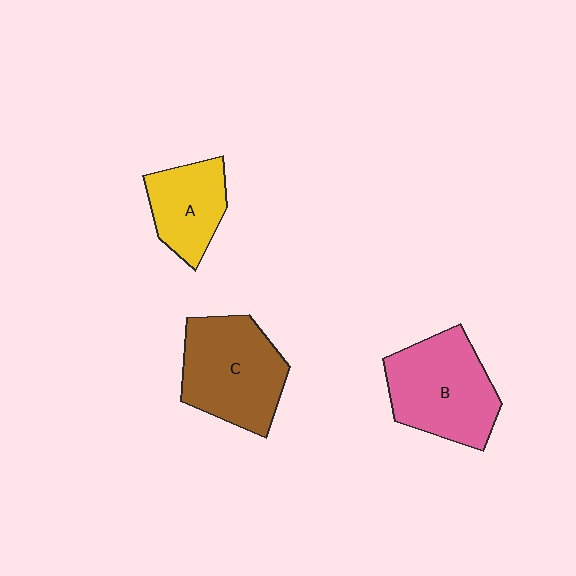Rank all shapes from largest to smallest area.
From largest to smallest: B (pink), C (brown), A (yellow).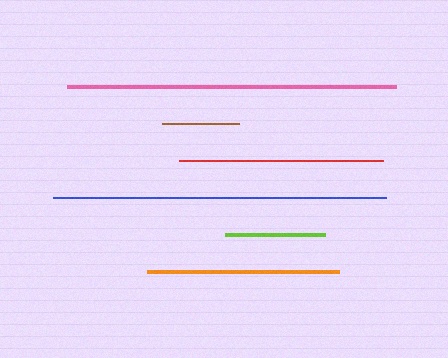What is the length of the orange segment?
The orange segment is approximately 193 pixels long.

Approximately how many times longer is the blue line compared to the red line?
The blue line is approximately 1.6 times the length of the red line.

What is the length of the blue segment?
The blue segment is approximately 333 pixels long.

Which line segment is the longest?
The blue line is the longest at approximately 333 pixels.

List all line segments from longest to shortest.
From longest to shortest: blue, pink, red, orange, lime, brown.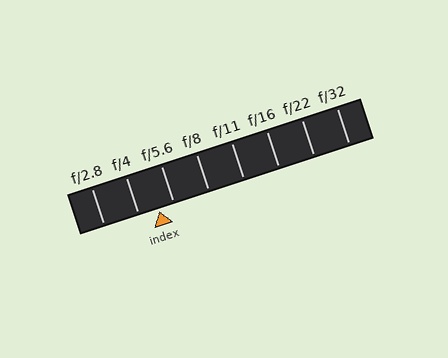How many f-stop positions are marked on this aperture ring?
There are 8 f-stop positions marked.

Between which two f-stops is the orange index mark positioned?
The index mark is between f/4 and f/5.6.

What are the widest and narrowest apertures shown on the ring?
The widest aperture shown is f/2.8 and the narrowest is f/32.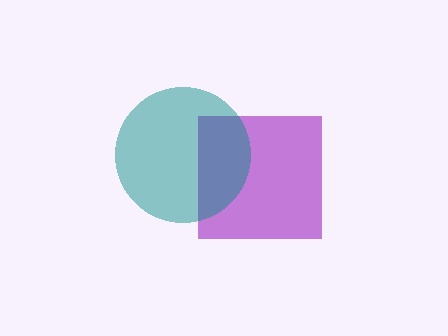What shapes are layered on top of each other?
The layered shapes are: a purple square, a teal circle.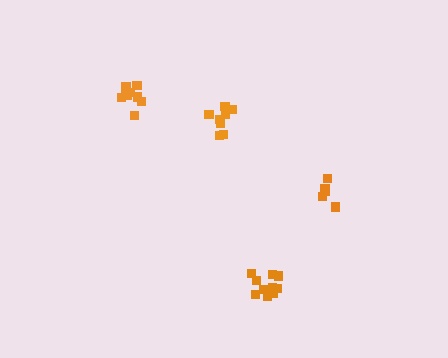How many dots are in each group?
Group 1: 11 dots, Group 2: 10 dots, Group 3: 8 dots, Group 4: 6 dots (35 total).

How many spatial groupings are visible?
There are 4 spatial groupings.